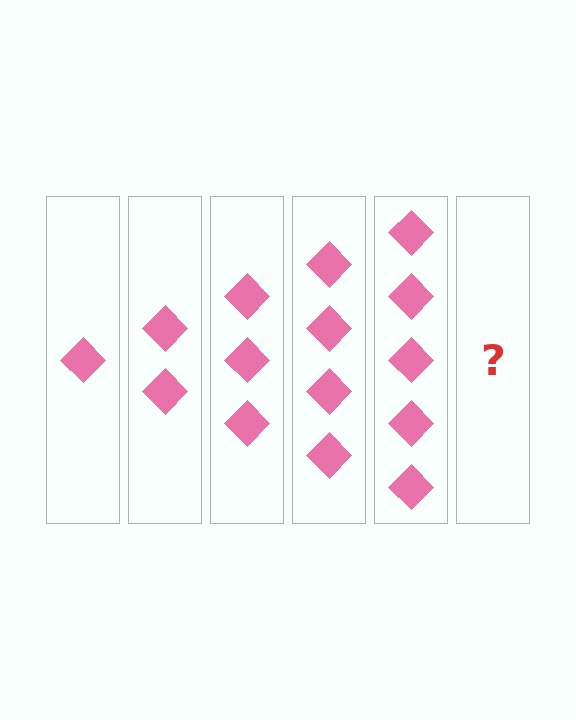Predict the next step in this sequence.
The next step is 6 diamonds.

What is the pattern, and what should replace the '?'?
The pattern is that each step adds one more diamond. The '?' should be 6 diamonds.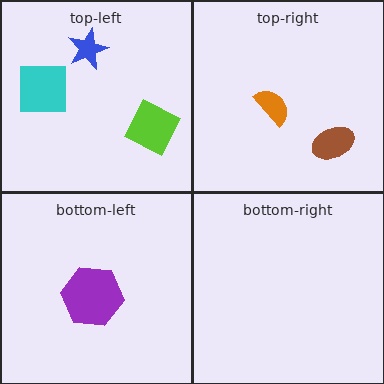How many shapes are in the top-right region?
2.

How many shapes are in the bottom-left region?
1.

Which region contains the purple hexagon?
The bottom-left region.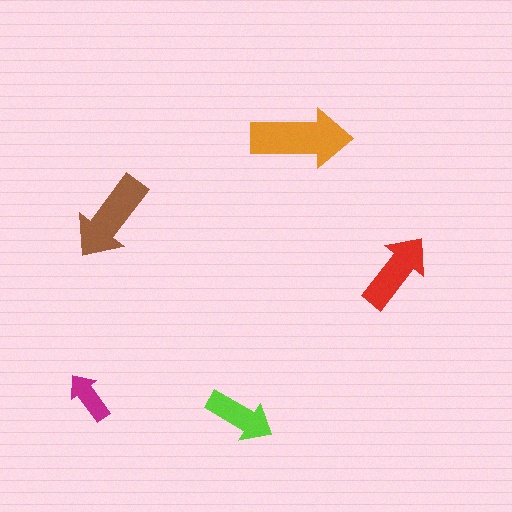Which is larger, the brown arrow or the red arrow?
The brown one.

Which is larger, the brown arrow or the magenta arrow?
The brown one.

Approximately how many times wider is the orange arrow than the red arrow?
About 1.5 times wider.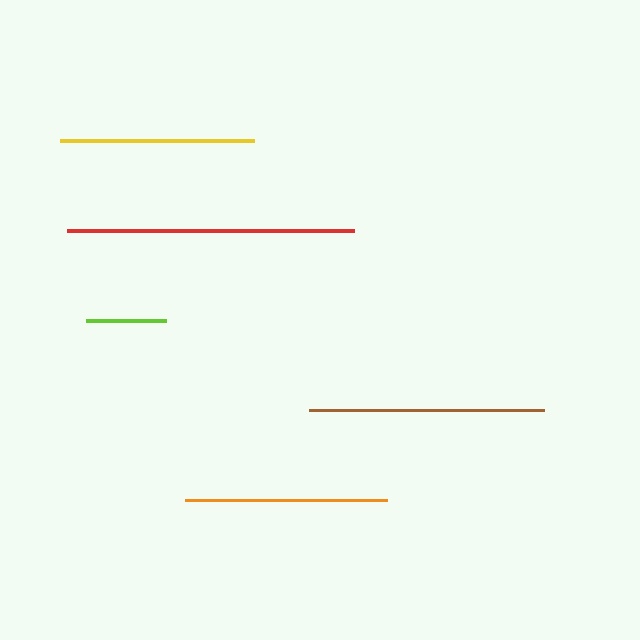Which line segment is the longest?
The red line is the longest at approximately 287 pixels.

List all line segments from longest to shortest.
From longest to shortest: red, brown, orange, yellow, lime.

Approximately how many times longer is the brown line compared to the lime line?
The brown line is approximately 2.9 times the length of the lime line.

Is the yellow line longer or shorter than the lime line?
The yellow line is longer than the lime line.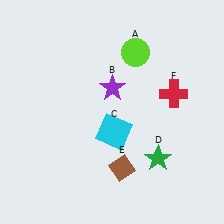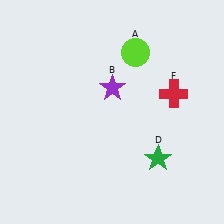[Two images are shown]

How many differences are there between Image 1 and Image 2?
There are 2 differences between the two images.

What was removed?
The cyan square (C), the brown diamond (E) were removed in Image 2.